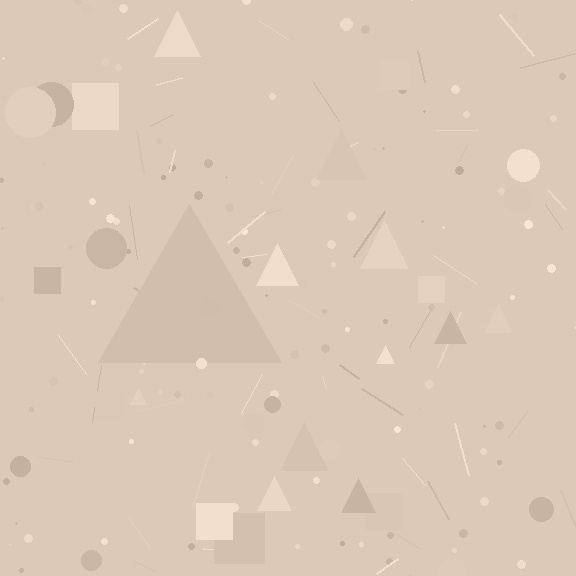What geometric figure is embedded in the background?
A triangle is embedded in the background.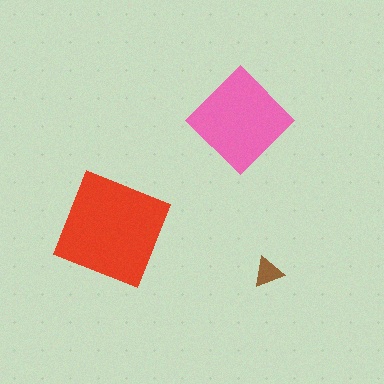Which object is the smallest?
The brown triangle.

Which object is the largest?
The red square.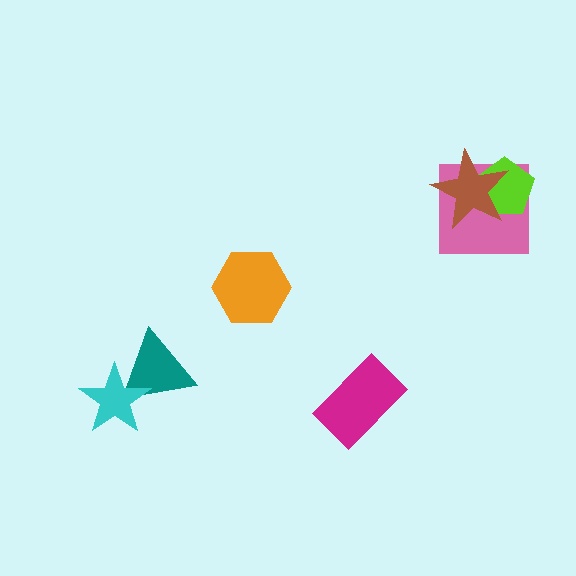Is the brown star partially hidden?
No, no other shape covers it.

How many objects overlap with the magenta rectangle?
0 objects overlap with the magenta rectangle.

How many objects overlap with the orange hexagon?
0 objects overlap with the orange hexagon.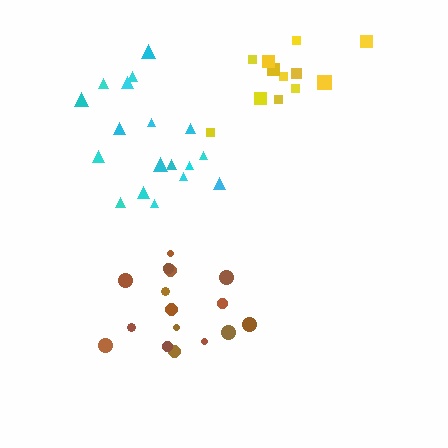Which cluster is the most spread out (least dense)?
Yellow.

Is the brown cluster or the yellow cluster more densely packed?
Brown.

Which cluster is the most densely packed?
Brown.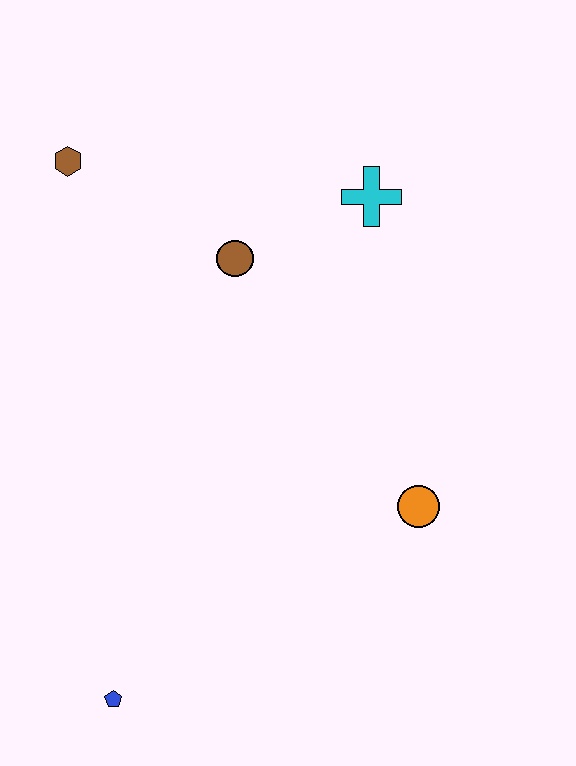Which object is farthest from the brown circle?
The blue pentagon is farthest from the brown circle.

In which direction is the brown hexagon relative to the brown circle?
The brown hexagon is to the left of the brown circle.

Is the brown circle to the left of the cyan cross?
Yes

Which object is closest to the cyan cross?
The brown circle is closest to the cyan cross.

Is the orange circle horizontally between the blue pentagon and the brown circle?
No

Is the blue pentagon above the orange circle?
No